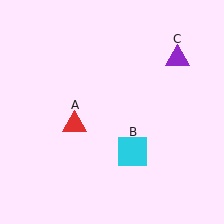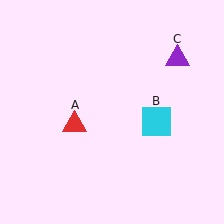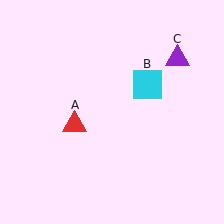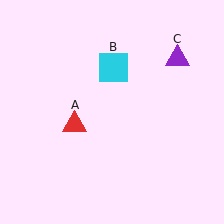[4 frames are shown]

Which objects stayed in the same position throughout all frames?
Red triangle (object A) and purple triangle (object C) remained stationary.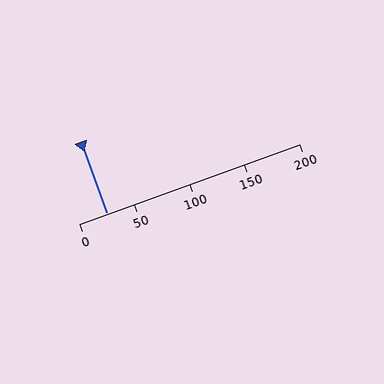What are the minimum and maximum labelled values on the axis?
The axis runs from 0 to 200.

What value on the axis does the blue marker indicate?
The marker indicates approximately 25.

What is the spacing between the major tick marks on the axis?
The major ticks are spaced 50 apart.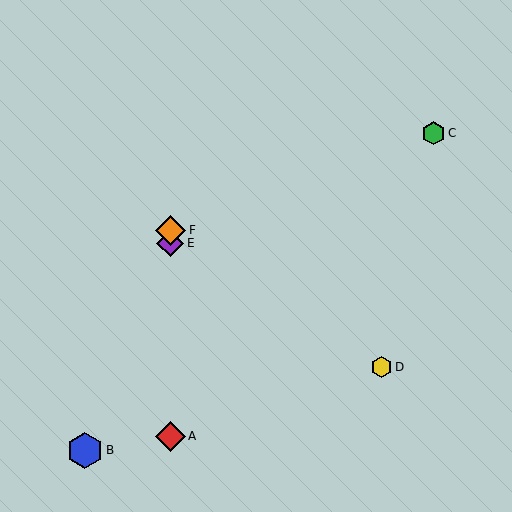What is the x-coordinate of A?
Object A is at x≈170.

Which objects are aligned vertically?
Objects A, E, F are aligned vertically.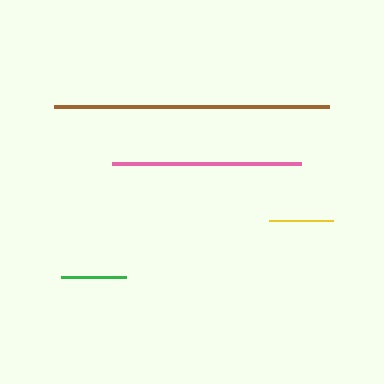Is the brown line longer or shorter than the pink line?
The brown line is longer than the pink line.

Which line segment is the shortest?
The yellow line is the shortest at approximately 64 pixels.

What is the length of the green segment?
The green segment is approximately 65 pixels long.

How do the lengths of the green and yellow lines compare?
The green and yellow lines are approximately the same length.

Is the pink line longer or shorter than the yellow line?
The pink line is longer than the yellow line.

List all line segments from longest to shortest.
From longest to shortest: brown, pink, green, yellow.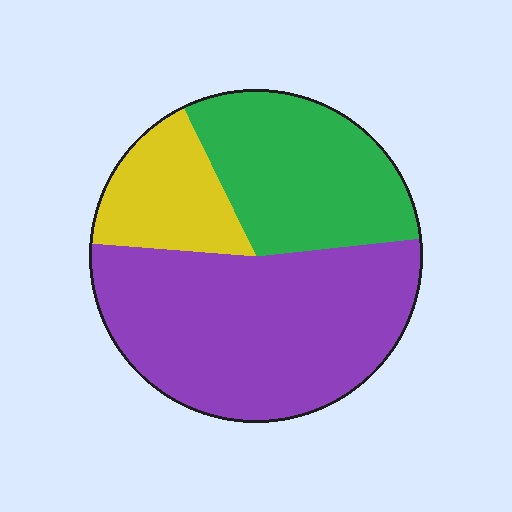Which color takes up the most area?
Purple, at roughly 55%.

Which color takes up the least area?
Yellow, at roughly 15%.